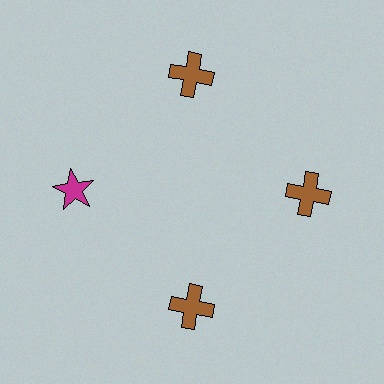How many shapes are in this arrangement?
There are 4 shapes arranged in a ring pattern.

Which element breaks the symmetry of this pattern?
The magenta star at roughly the 9 o'clock position breaks the symmetry. All other shapes are brown crosses.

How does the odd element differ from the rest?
It differs in both color (magenta instead of brown) and shape (star instead of cross).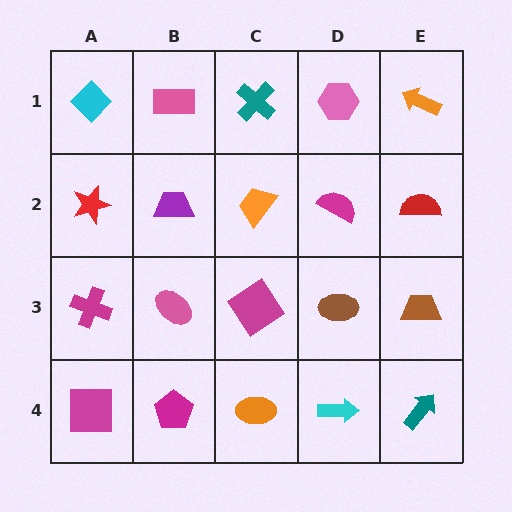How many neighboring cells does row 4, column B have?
3.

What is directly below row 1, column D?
A magenta semicircle.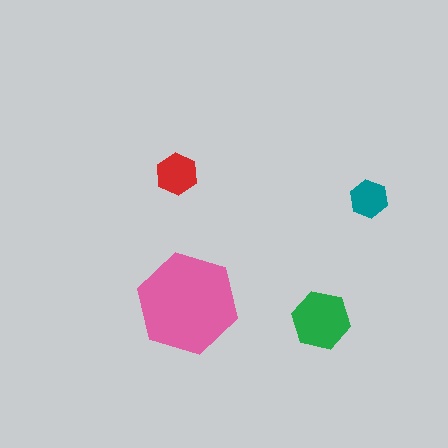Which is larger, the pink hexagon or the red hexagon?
The pink one.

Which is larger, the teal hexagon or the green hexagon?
The green one.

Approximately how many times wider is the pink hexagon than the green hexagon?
About 1.5 times wider.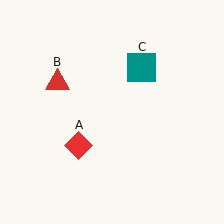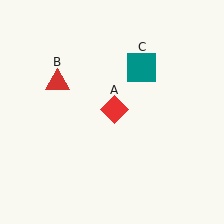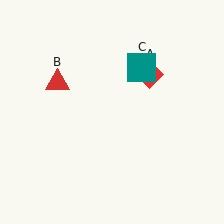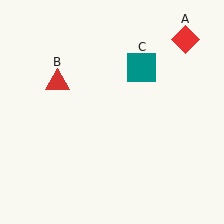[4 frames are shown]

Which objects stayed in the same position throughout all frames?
Red triangle (object B) and teal square (object C) remained stationary.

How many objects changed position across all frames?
1 object changed position: red diamond (object A).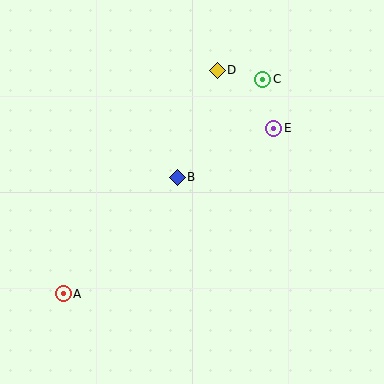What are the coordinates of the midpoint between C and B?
The midpoint between C and B is at (220, 128).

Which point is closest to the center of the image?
Point B at (177, 177) is closest to the center.